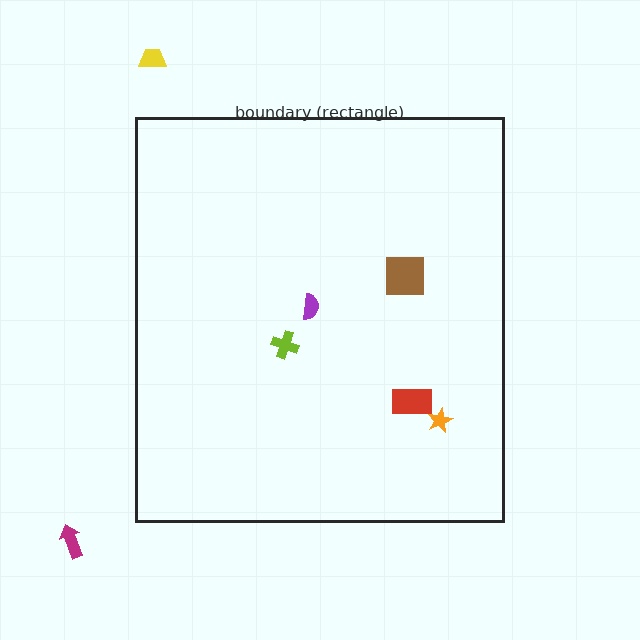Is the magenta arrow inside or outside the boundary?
Outside.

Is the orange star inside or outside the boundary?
Inside.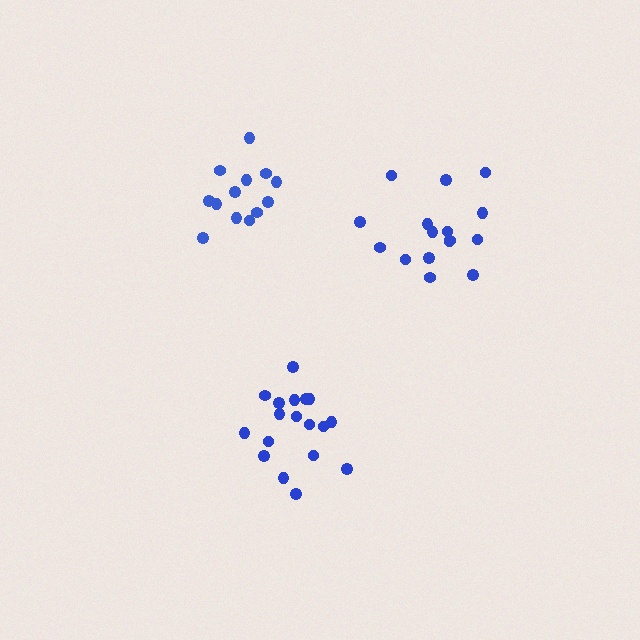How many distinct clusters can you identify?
There are 3 distinct clusters.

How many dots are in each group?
Group 1: 13 dots, Group 2: 18 dots, Group 3: 16 dots (47 total).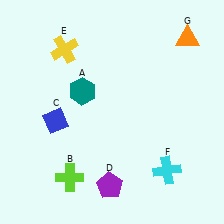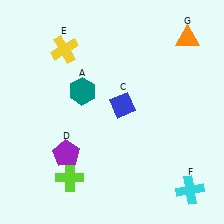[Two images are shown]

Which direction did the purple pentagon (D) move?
The purple pentagon (D) moved left.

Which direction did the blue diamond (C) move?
The blue diamond (C) moved right.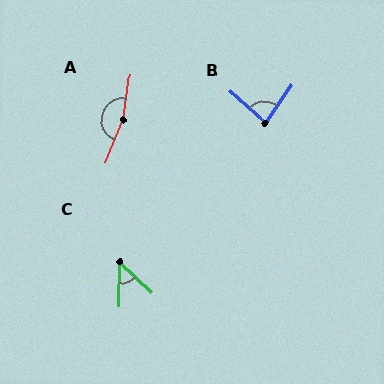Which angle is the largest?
A, at approximately 166 degrees.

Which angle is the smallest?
C, at approximately 47 degrees.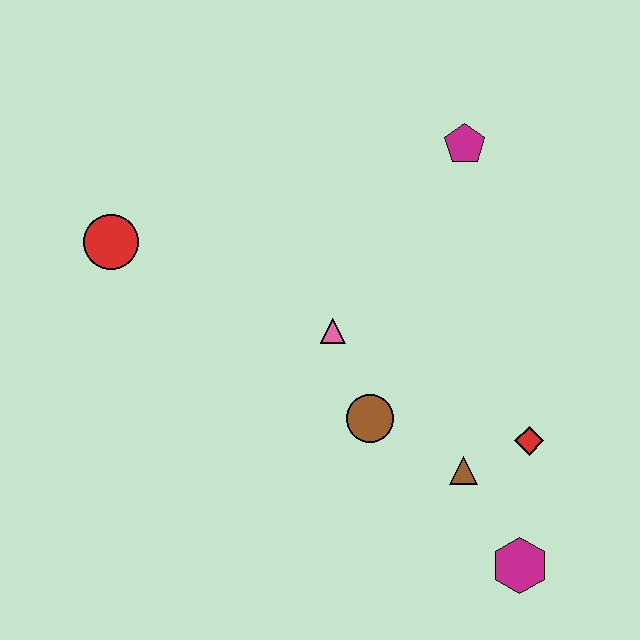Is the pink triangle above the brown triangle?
Yes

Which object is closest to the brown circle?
The pink triangle is closest to the brown circle.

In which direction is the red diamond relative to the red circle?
The red diamond is to the right of the red circle.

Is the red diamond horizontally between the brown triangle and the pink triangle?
No